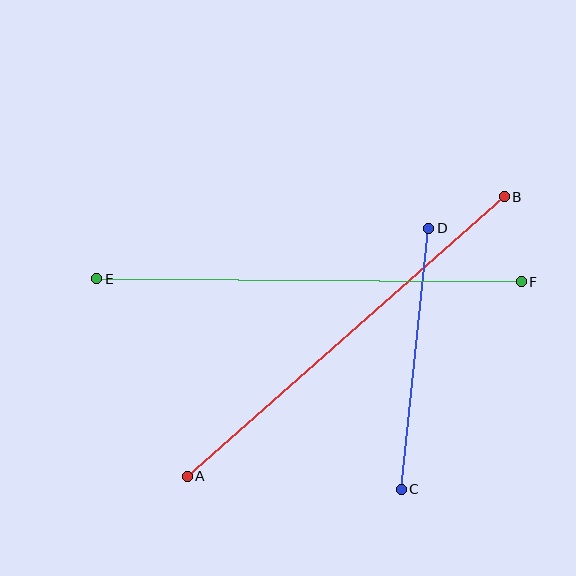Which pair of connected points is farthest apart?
Points E and F are farthest apart.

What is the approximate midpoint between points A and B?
The midpoint is at approximately (346, 336) pixels.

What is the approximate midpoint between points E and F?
The midpoint is at approximately (309, 280) pixels.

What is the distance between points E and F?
The distance is approximately 425 pixels.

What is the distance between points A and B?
The distance is approximately 423 pixels.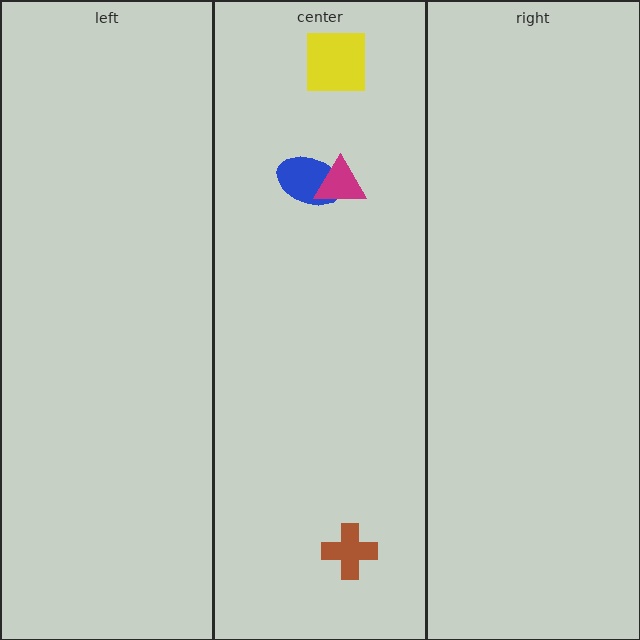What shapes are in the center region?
The brown cross, the blue ellipse, the yellow square, the magenta triangle.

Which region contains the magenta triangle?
The center region.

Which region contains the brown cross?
The center region.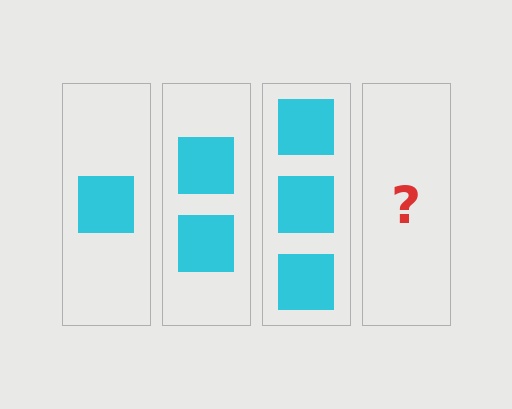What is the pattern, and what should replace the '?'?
The pattern is that each step adds one more square. The '?' should be 4 squares.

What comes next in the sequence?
The next element should be 4 squares.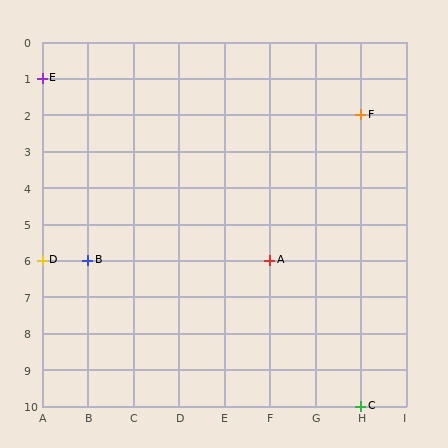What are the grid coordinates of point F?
Point F is at grid coordinates (H, 2).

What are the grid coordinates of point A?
Point A is at grid coordinates (F, 6).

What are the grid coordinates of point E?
Point E is at grid coordinates (A, 1).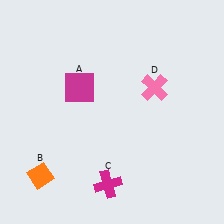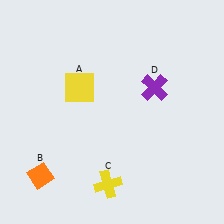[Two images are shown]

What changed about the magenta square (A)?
In Image 1, A is magenta. In Image 2, it changed to yellow.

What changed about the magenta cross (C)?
In Image 1, C is magenta. In Image 2, it changed to yellow.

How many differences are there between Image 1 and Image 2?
There are 3 differences between the two images.